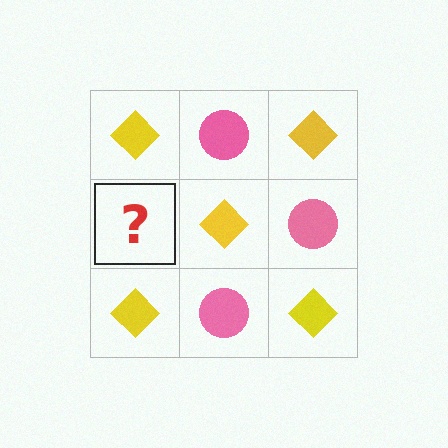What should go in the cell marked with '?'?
The missing cell should contain a pink circle.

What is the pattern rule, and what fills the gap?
The rule is that it alternates yellow diamond and pink circle in a checkerboard pattern. The gap should be filled with a pink circle.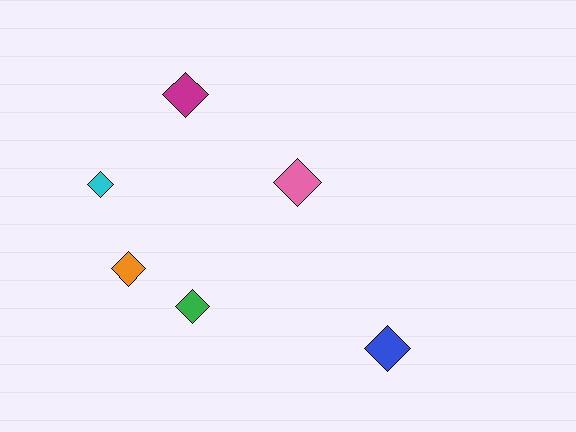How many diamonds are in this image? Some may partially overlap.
There are 6 diamonds.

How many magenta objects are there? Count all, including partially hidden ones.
There is 1 magenta object.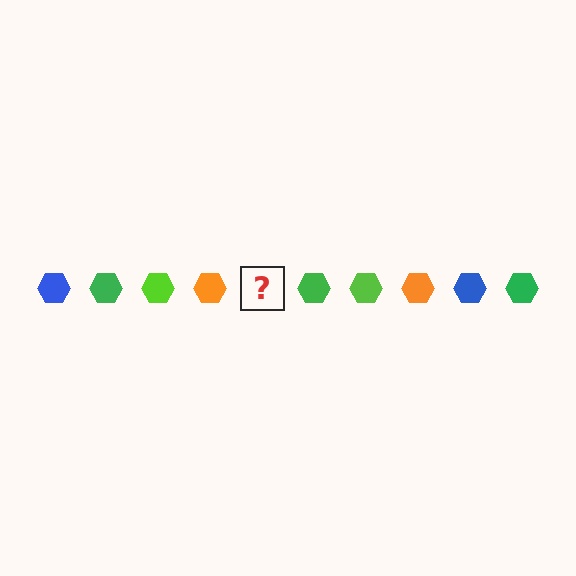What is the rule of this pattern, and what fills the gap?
The rule is that the pattern cycles through blue, green, lime, orange hexagons. The gap should be filled with a blue hexagon.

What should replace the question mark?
The question mark should be replaced with a blue hexagon.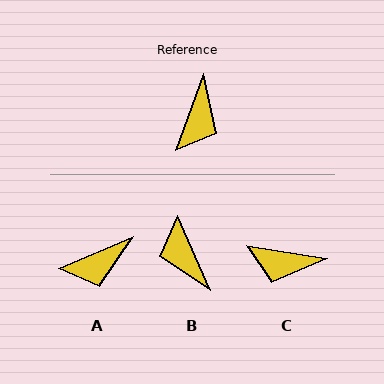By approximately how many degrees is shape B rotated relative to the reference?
Approximately 137 degrees clockwise.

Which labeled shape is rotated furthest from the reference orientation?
B, about 137 degrees away.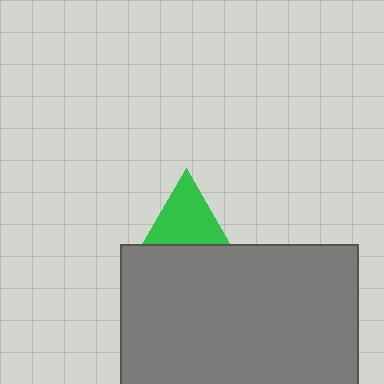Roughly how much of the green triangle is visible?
About half of it is visible (roughly 46%).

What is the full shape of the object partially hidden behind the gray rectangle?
The partially hidden object is a green triangle.